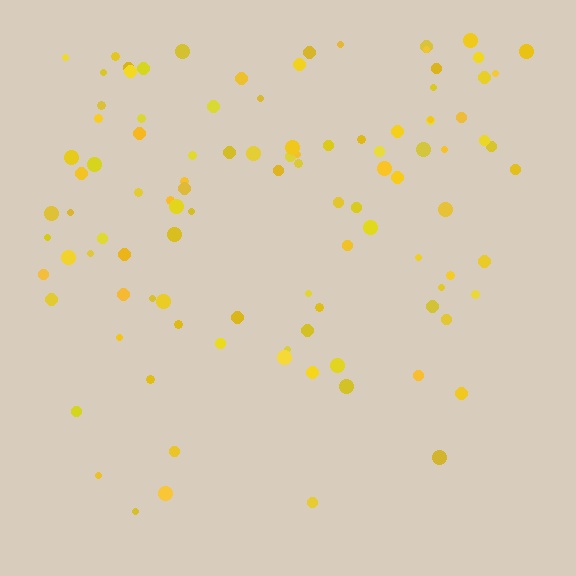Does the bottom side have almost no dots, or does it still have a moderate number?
Still a moderate number, just noticeably fewer than the top.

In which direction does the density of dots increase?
From bottom to top, with the top side densest.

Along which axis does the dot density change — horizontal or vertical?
Vertical.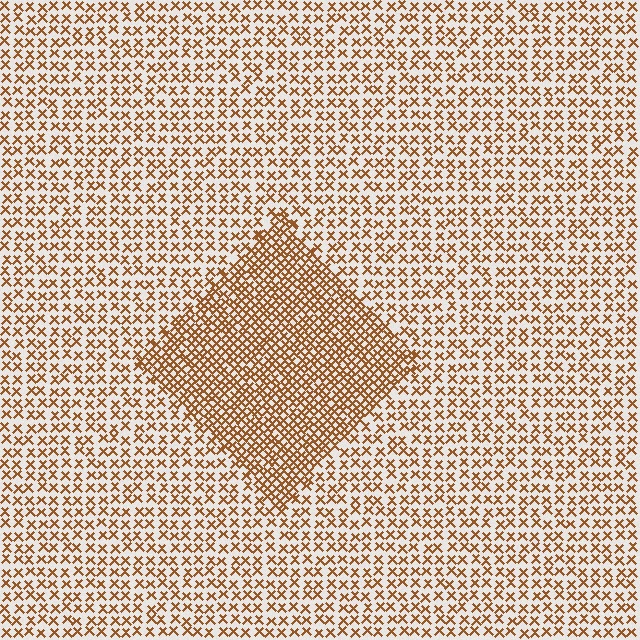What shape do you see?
I see a diamond.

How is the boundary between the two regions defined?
The boundary is defined by a change in element density (approximately 2.0x ratio). All elements are the same color, size, and shape.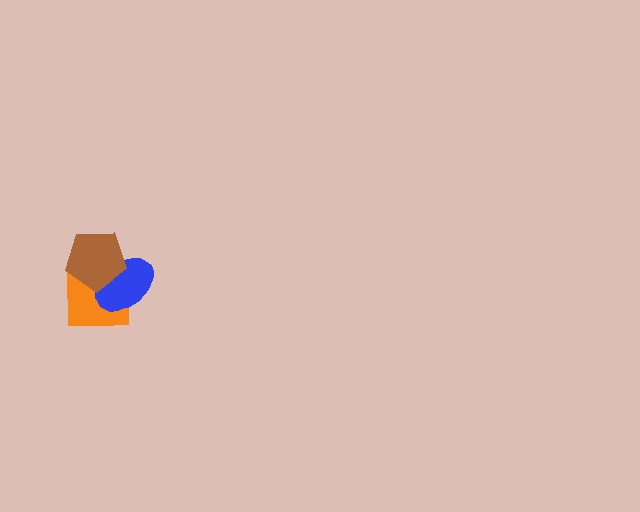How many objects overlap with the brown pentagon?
2 objects overlap with the brown pentagon.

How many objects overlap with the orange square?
2 objects overlap with the orange square.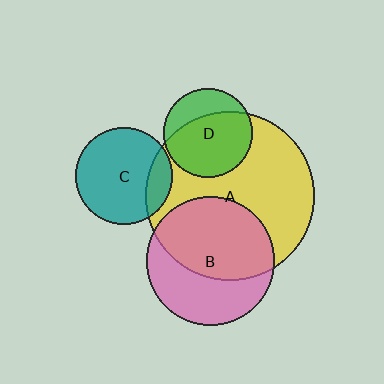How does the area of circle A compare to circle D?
Approximately 3.6 times.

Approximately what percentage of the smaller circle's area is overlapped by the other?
Approximately 55%.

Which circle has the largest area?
Circle A (yellow).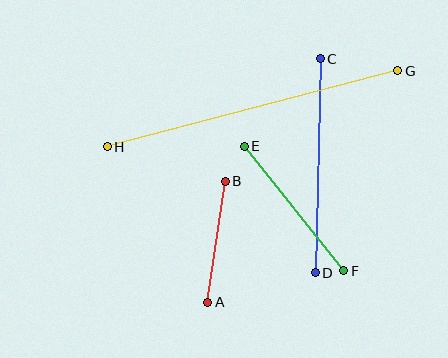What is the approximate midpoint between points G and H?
The midpoint is at approximately (253, 109) pixels.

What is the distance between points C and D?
The distance is approximately 214 pixels.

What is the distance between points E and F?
The distance is approximately 159 pixels.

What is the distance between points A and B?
The distance is approximately 122 pixels.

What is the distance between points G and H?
The distance is approximately 300 pixels.